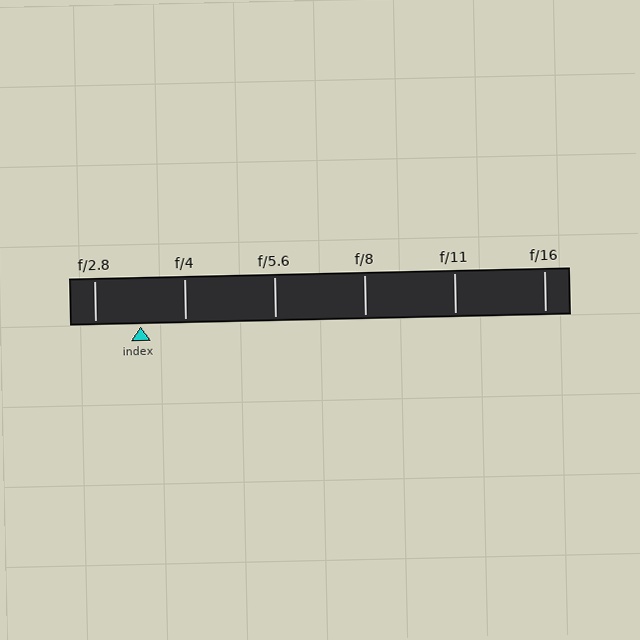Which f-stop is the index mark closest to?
The index mark is closest to f/4.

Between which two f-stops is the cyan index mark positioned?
The index mark is between f/2.8 and f/4.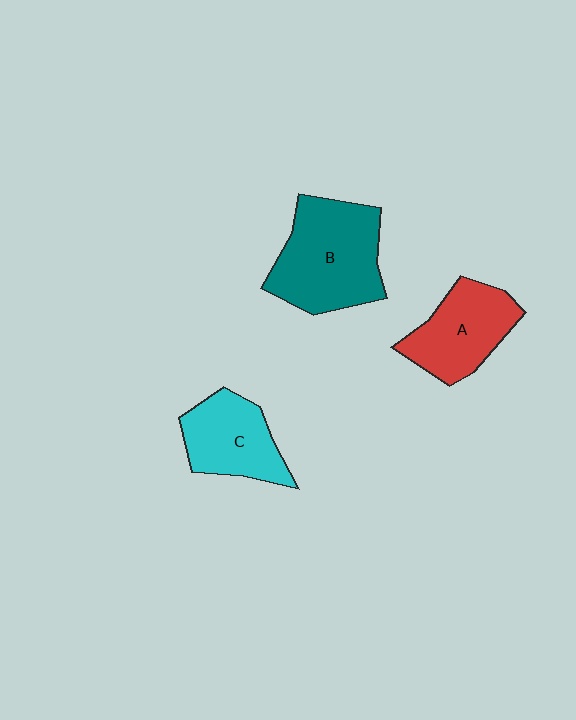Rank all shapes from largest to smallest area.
From largest to smallest: B (teal), A (red), C (cyan).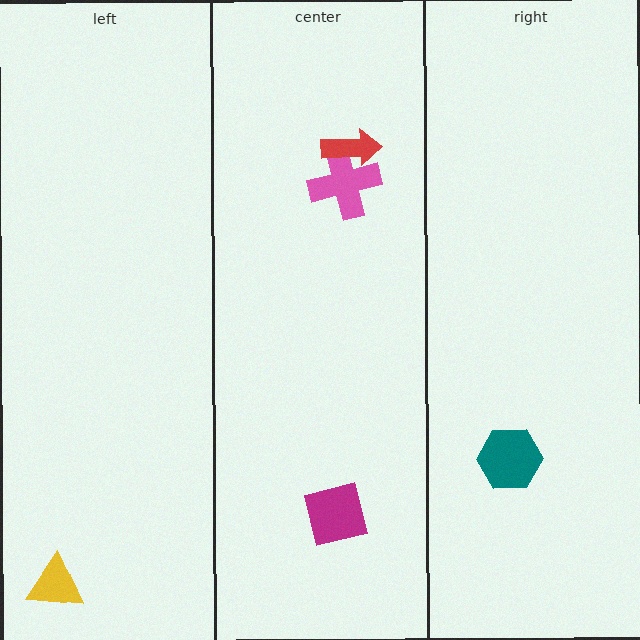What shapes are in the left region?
The yellow triangle.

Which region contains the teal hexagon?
The right region.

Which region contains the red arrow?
The center region.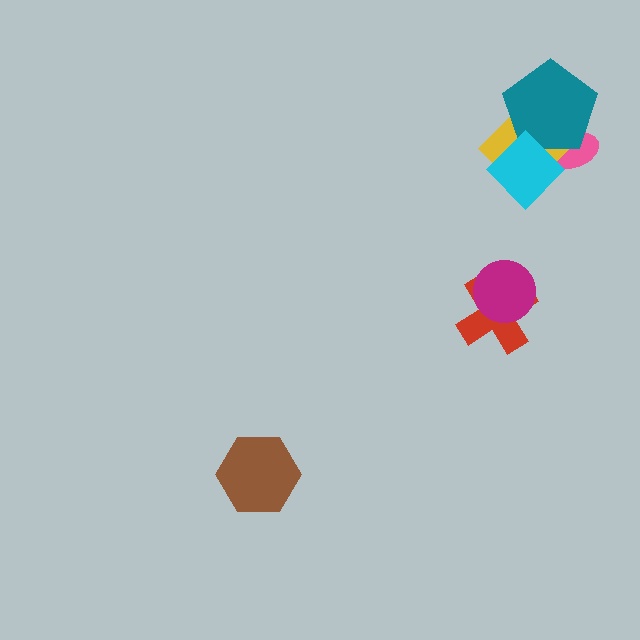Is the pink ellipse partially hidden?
Yes, it is partially covered by another shape.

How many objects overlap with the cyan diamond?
3 objects overlap with the cyan diamond.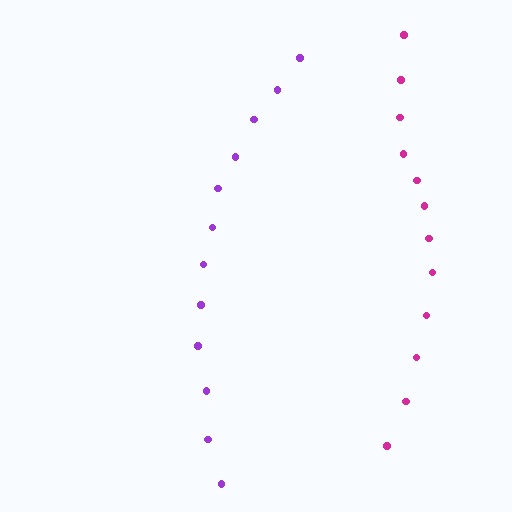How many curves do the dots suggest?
There are 2 distinct paths.